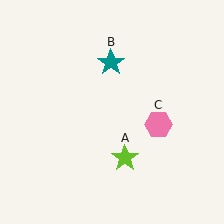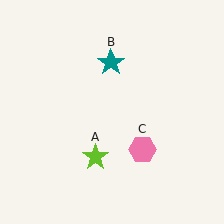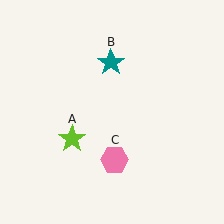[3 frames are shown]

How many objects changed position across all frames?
2 objects changed position: lime star (object A), pink hexagon (object C).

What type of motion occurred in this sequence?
The lime star (object A), pink hexagon (object C) rotated clockwise around the center of the scene.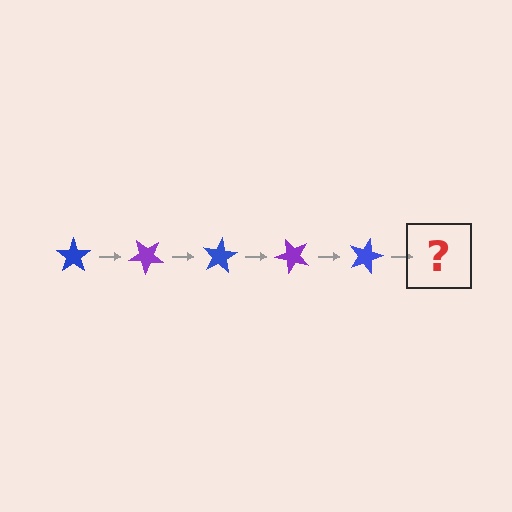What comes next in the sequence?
The next element should be a purple star, rotated 200 degrees from the start.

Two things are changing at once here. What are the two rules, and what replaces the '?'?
The two rules are that it rotates 40 degrees each step and the color cycles through blue and purple. The '?' should be a purple star, rotated 200 degrees from the start.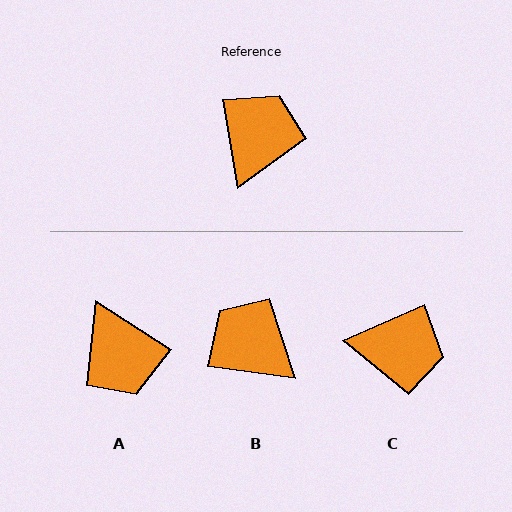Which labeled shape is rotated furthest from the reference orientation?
A, about 132 degrees away.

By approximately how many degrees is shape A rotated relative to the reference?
Approximately 132 degrees clockwise.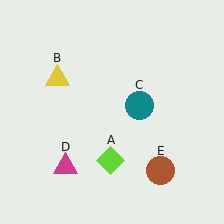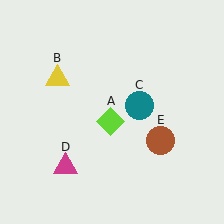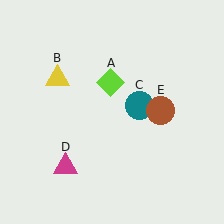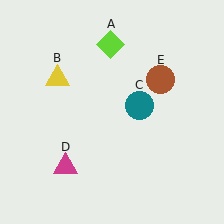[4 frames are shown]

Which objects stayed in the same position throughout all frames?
Yellow triangle (object B) and teal circle (object C) and magenta triangle (object D) remained stationary.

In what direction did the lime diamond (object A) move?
The lime diamond (object A) moved up.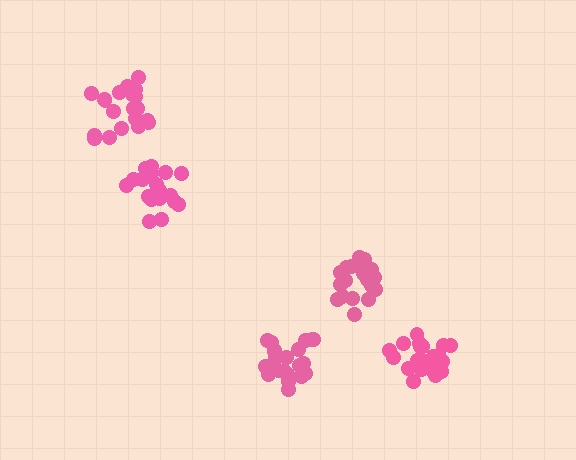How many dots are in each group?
Group 1: 20 dots, Group 2: 21 dots, Group 3: 20 dots, Group 4: 21 dots, Group 5: 21 dots (103 total).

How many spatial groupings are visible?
There are 5 spatial groupings.